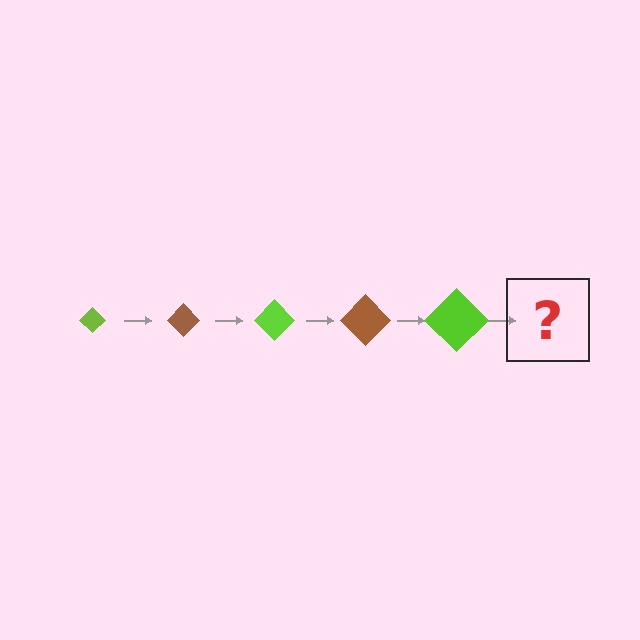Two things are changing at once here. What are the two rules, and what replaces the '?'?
The two rules are that the diamond grows larger each step and the color cycles through lime and brown. The '?' should be a brown diamond, larger than the previous one.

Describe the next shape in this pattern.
It should be a brown diamond, larger than the previous one.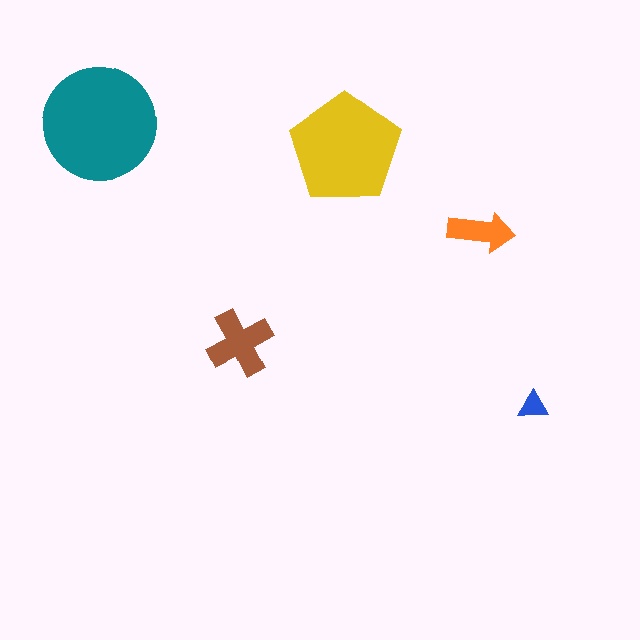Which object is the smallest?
The blue triangle.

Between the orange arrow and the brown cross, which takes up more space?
The brown cross.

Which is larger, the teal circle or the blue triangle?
The teal circle.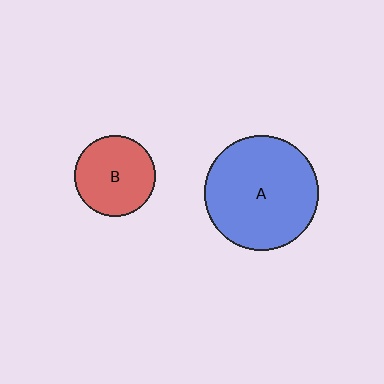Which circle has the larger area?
Circle A (blue).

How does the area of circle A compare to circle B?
Approximately 2.0 times.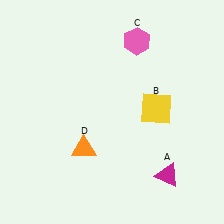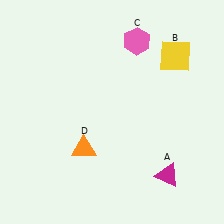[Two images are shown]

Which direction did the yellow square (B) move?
The yellow square (B) moved up.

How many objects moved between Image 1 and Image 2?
1 object moved between the two images.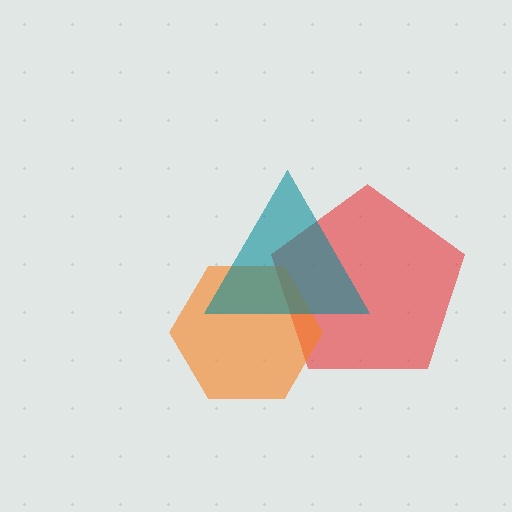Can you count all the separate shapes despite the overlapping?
Yes, there are 3 separate shapes.